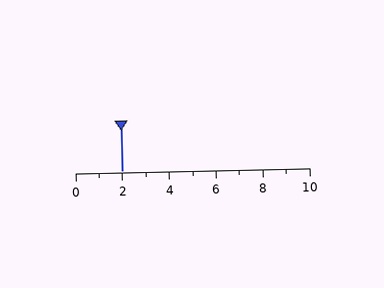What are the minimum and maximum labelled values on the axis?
The axis runs from 0 to 10.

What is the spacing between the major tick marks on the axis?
The major ticks are spaced 2 apart.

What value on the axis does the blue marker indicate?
The marker indicates approximately 2.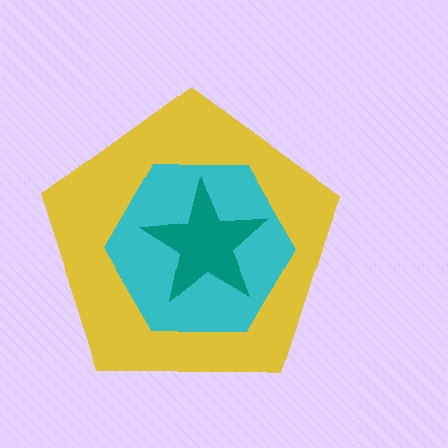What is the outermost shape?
The yellow pentagon.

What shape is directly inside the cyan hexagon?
The teal star.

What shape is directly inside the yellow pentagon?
The cyan hexagon.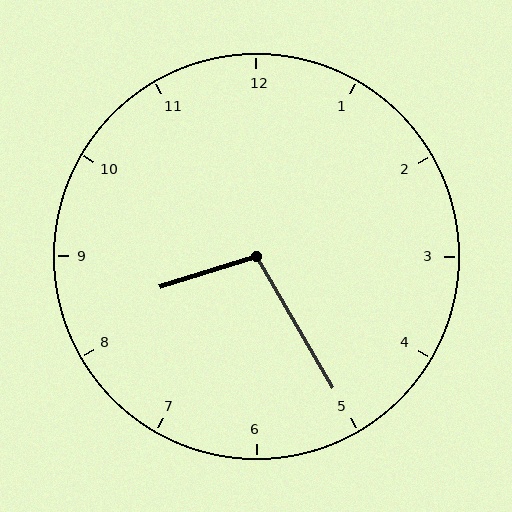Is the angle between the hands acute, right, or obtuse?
It is obtuse.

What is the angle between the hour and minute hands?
Approximately 102 degrees.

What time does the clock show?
8:25.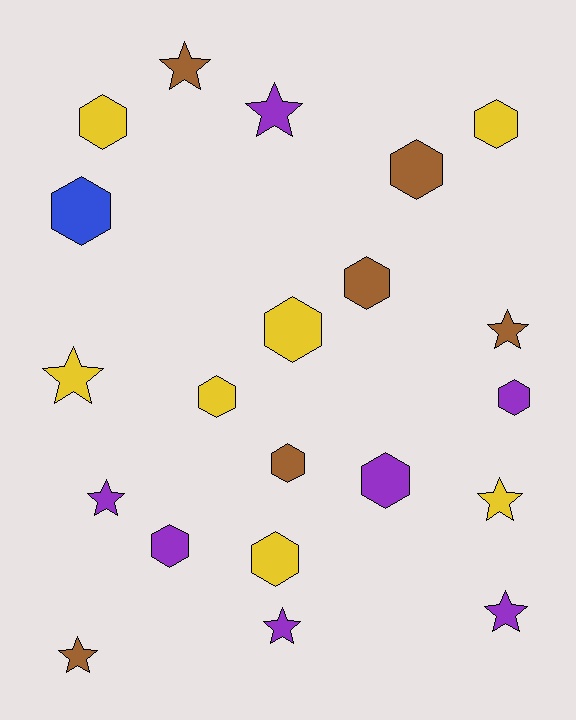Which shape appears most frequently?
Hexagon, with 12 objects.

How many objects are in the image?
There are 21 objects.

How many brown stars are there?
There are 3 brown stars.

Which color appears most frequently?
Purple, with 7 objects.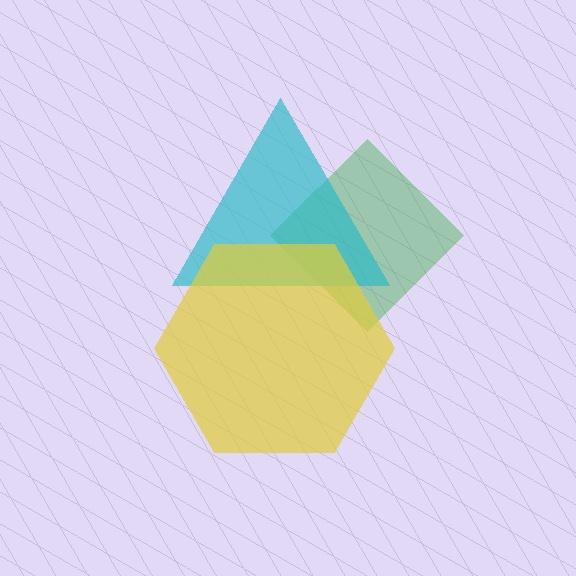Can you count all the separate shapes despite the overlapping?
Yes, there are 3 separate shapes.